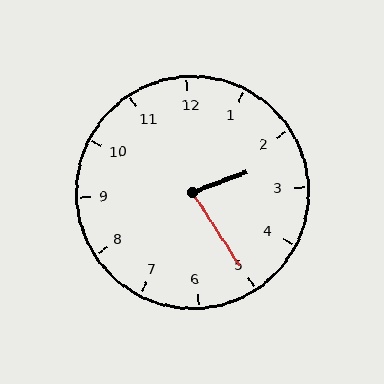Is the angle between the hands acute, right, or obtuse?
It is acute.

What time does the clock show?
2:25.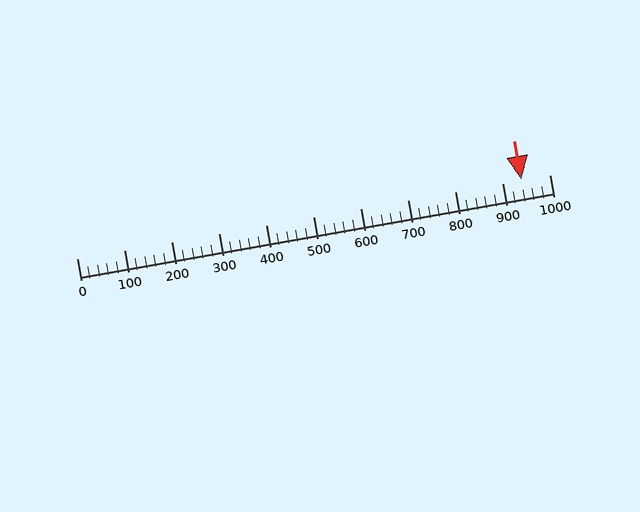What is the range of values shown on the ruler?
The ruler shows values from 0 to 1000.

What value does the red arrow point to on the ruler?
The red arrow points to approximately 940.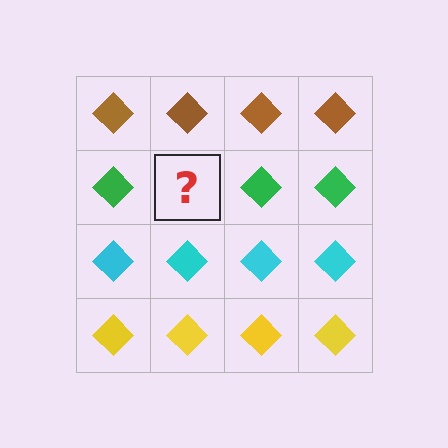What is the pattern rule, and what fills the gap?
The rule is that each row has a consistent color. The gap should be filled with a green diamond.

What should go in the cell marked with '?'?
The missing cell should contain a green diamond.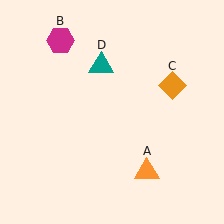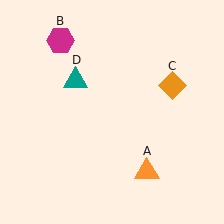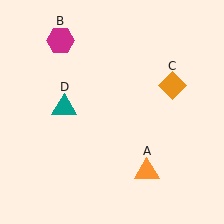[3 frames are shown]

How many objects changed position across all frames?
1 object changed position: teal triangle (object D).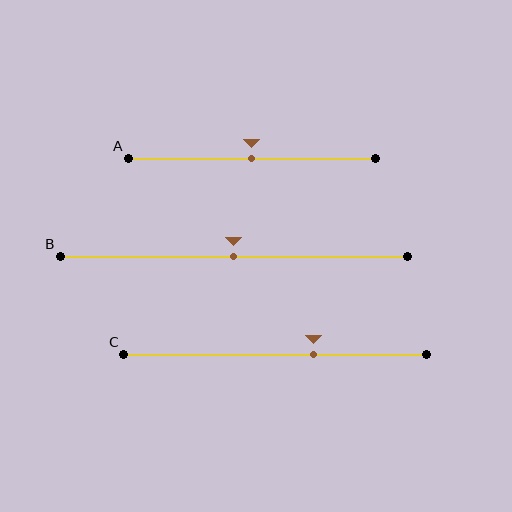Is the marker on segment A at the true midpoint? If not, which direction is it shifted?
Yes, the marker on segment A is at the true midpoint.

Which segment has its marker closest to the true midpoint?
Segment A has its marker closest to the true midpoint.